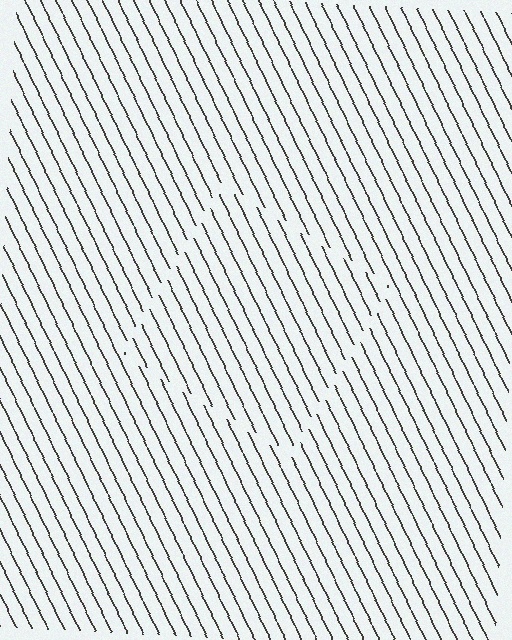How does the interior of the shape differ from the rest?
The interior of the shape contains the same grating, shifted by half a period — the contour is defined by the phase discontinuity where line-ends from the inner and outer gratings abut.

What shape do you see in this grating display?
An illusory square. The interior of the shape contains the same grating, shifted by half a period — the contour is defined by the phase discontinuity where line-ends from the inner and outer gratings abut.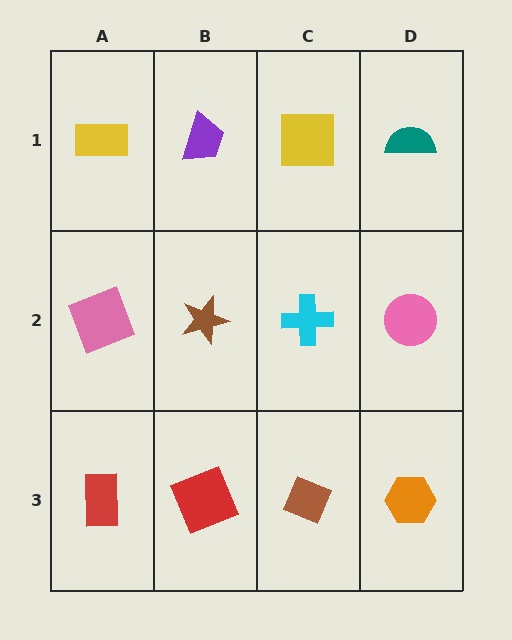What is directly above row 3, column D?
A pink circle.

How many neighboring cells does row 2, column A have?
3.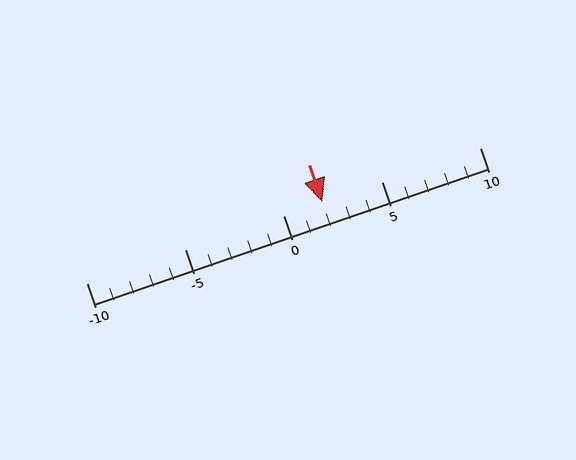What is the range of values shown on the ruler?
The ruler shows values from -10 to 10.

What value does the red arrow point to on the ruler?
The red arrow points to approximately 2.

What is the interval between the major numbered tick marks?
The major tick marks are spaced 5 units apart.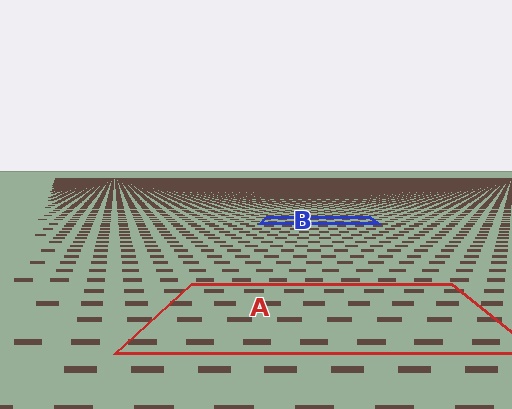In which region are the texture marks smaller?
The texture marks are smaller in region B, because it is farther away.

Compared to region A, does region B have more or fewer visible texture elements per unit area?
Region B has more texture elements per unit area — they are packed more densely because it is farther away.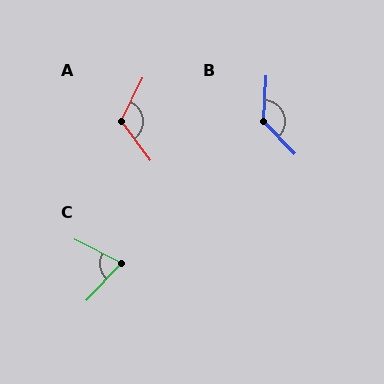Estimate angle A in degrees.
Approximately 117 degrees.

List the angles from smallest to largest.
C (74°), A (117°), B (133°).